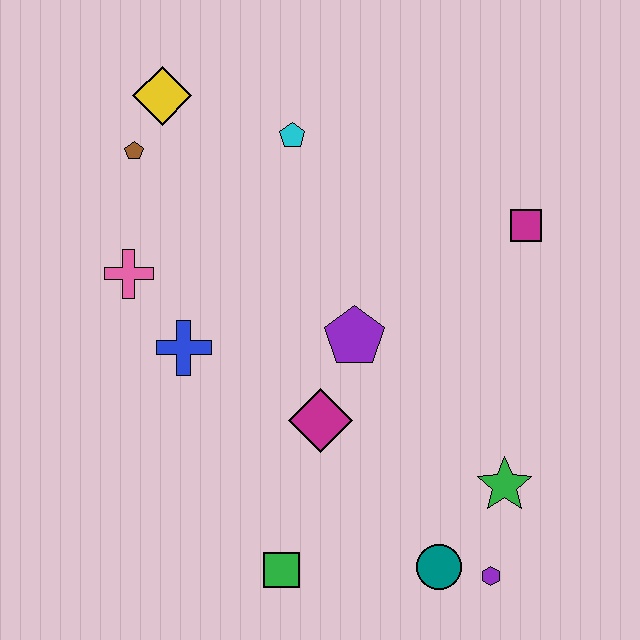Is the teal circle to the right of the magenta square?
No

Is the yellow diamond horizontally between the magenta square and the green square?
No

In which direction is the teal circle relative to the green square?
The teal circle is to the right of the green square.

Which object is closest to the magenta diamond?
The purple pentagon is closest to the magenta diamond.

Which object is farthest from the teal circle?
The yellow diamond is farthest from the teal circle.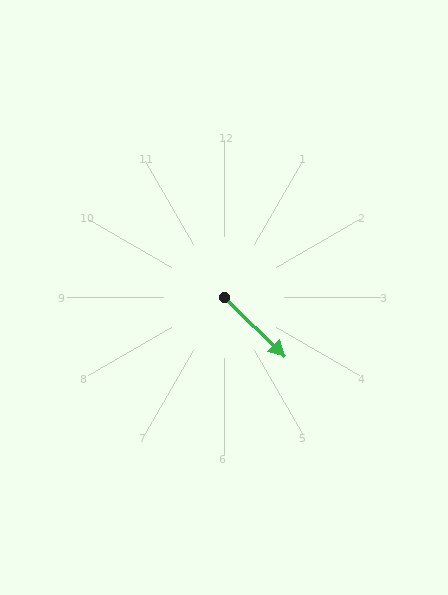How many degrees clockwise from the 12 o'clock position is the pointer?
Approximately 134 degrees.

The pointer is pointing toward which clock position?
Roughly 4 o'clock.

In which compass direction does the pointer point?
Southeast.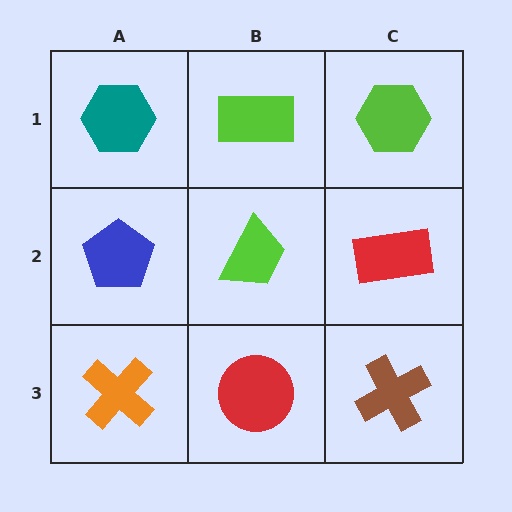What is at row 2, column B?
A lime trapezoid.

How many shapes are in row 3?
3 shapes.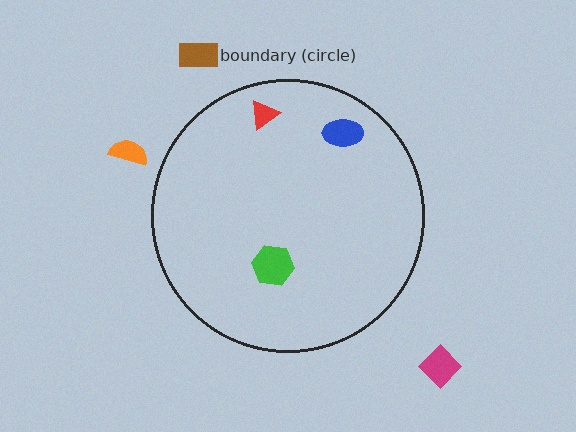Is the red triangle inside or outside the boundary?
Inside.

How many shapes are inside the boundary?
3 inside, 3 outside.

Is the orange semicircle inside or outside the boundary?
Outside.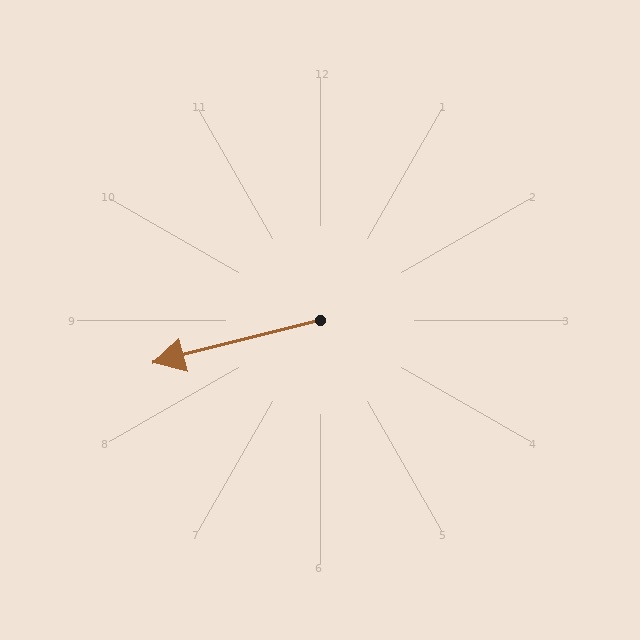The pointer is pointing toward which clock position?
Roughly 9 o'clock.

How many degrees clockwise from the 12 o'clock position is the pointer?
Approximately 256 degrees.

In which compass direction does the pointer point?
West.